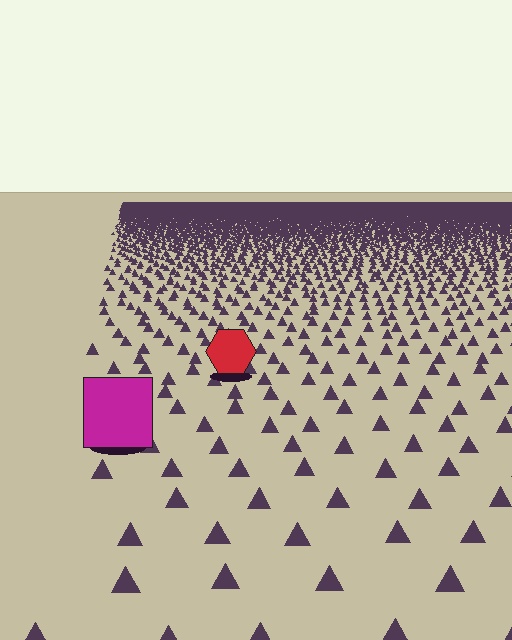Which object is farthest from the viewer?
The red hexagon is farthest from the viewer. It appears smaller and the ground texture around it is denser.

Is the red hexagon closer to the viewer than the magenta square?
No. The magenta square is closer — you can tell from the texture gradient: the ground texture is coarser near it.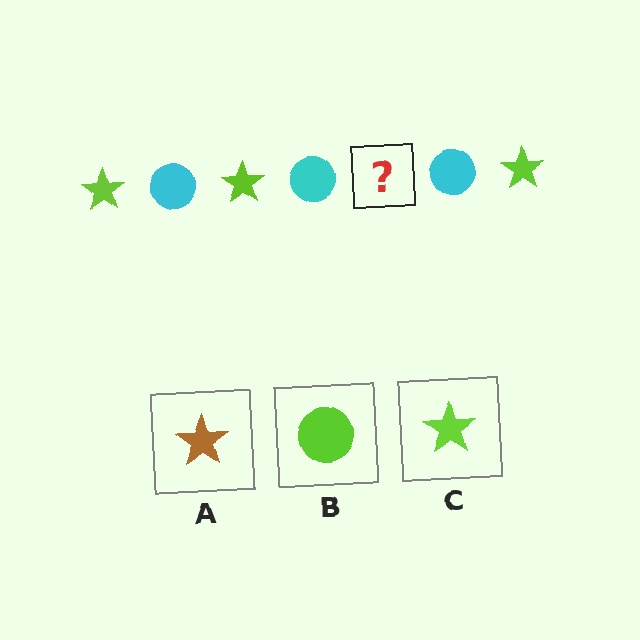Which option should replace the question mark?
Option C.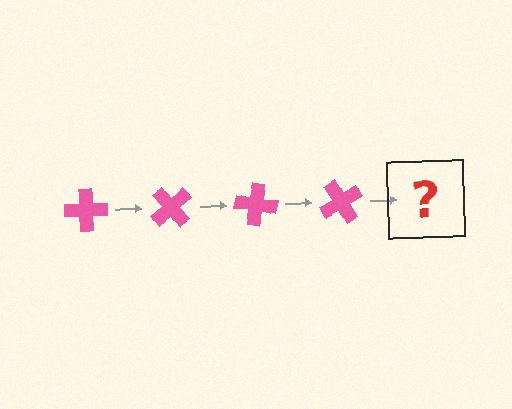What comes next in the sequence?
The next element should be a pink cross rotated 200 degrees.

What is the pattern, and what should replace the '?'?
The pattern is that the cross rotates 50 degrees each step. The '?' should be a pink cross rotated 200 degrees.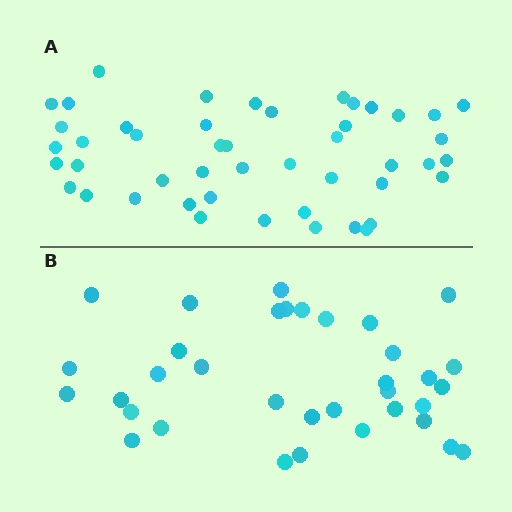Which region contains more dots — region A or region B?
Region A (the top region) has more dots.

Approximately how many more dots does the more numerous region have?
Region A has roughly 12 or so more dots than region B.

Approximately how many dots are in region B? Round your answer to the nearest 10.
About 40 dots. (The exact count is 35, which rounds to 40.)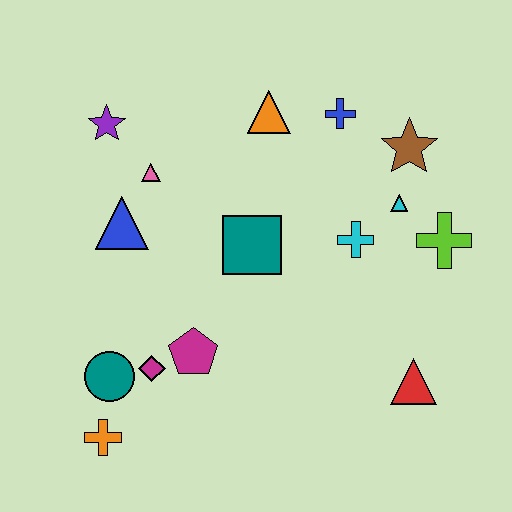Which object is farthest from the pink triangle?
The red triangle is farthest from the pink triangle.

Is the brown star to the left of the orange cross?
No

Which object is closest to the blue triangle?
The pink triangle is closest to the blue triangle.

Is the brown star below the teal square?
No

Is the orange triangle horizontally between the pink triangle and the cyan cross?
Yes